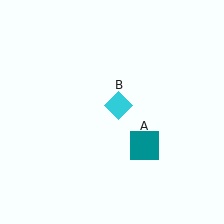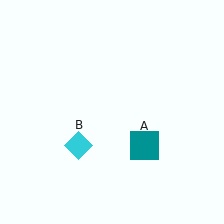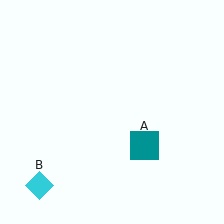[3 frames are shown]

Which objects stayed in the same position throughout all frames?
Teal square (object A) remained stationary.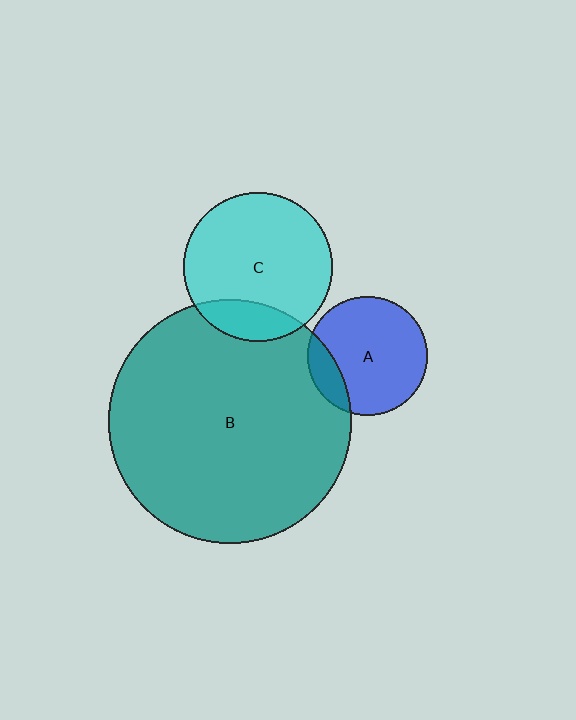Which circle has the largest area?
Circle B (teal).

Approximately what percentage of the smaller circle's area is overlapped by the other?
Approximately 15%.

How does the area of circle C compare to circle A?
Approximately 1.6 times.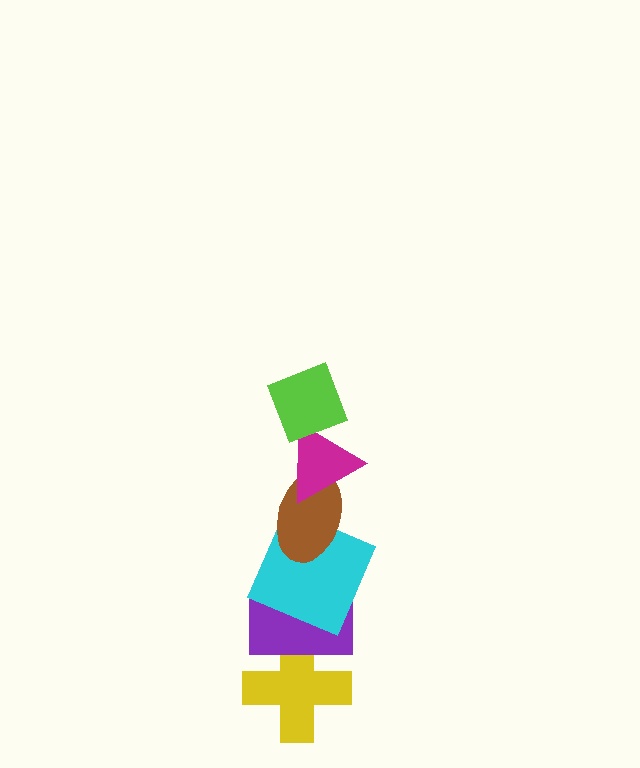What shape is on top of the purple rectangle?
The cyan square is on top of the purple rectangle.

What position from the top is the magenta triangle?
The magenta triangle is 2nd from the top.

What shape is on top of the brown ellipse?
The magenta triangle is on top of the brown ellipse.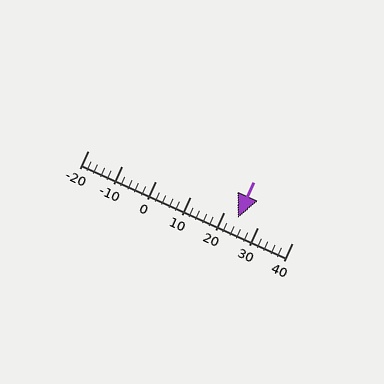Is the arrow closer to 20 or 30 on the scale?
The arrow is closer to 20.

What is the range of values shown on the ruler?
The ruler shows values from -20 to 40.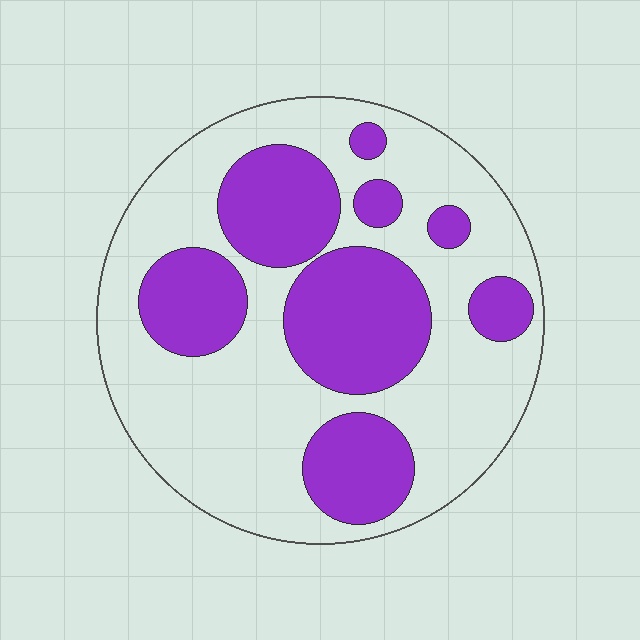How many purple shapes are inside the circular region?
8.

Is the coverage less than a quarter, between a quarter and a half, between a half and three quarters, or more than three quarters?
Between a quarter and a half.